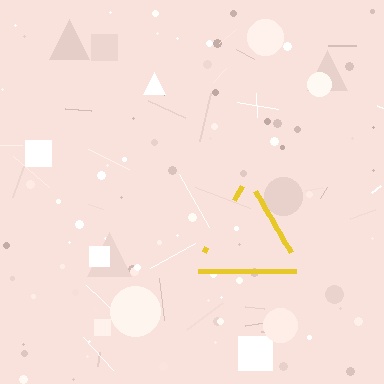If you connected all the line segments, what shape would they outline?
They would outline a triangle.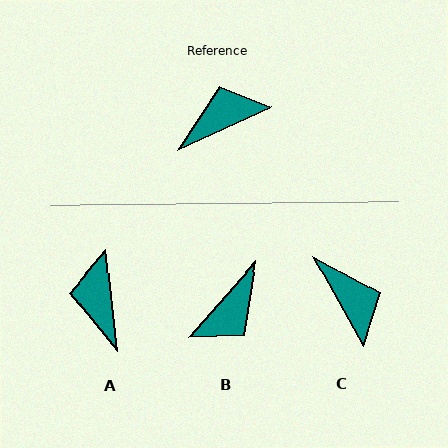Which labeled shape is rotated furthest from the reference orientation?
B, about 156 degrees away.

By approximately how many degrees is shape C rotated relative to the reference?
Approximately 86 degrees clockwise.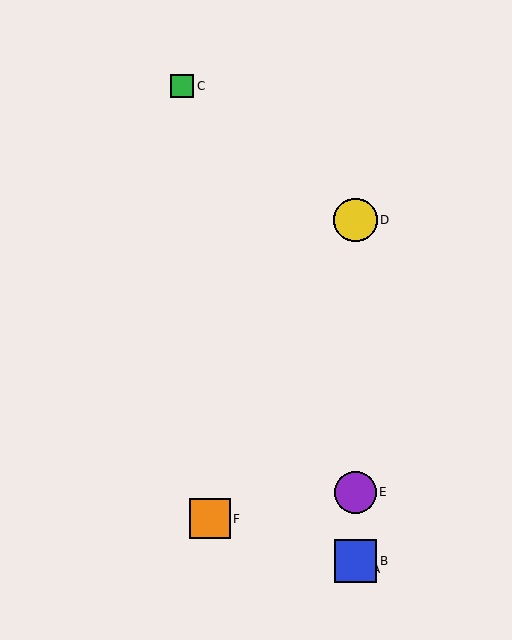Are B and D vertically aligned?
Yes, both are at x≈355.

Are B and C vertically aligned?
No, B is at x≈355 and C is at x≈182.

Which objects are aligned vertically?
Objects A, B, D, E are aligned vertically.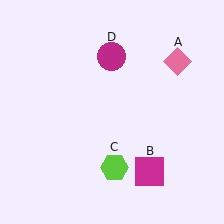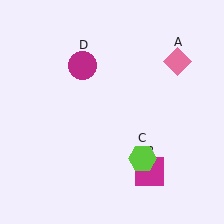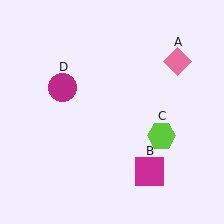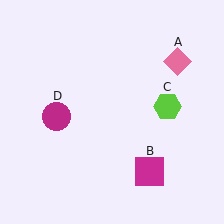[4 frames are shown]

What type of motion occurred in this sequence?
The lime hexagon (object C), magenta circle (object D) rotated counterclockwise around the center of the scene.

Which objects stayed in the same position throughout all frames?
Pink diamond (object A) and magenta square (object B) remained stationary.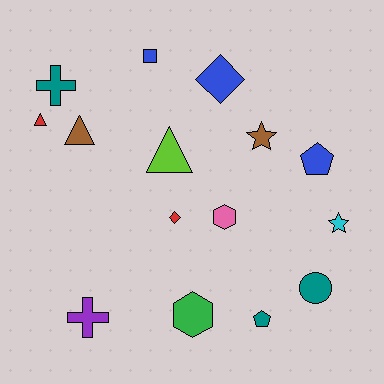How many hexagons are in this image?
There are 2 hexagons.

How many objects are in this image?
There are 15 objects.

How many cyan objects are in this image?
There is 1 cyan object.